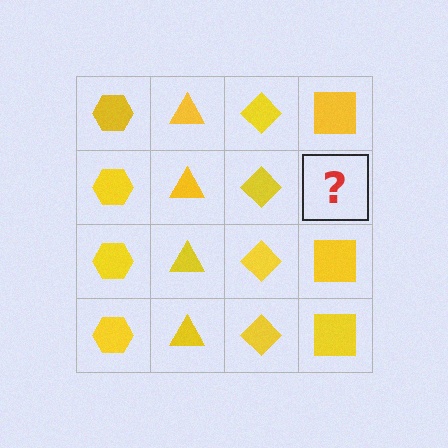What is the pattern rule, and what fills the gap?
The rule is that each column has a consistent shape. The gap should be filled with a yellow square.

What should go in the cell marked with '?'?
The missing cell should contain a yellow square.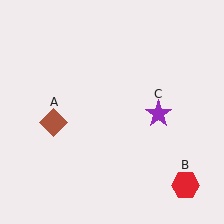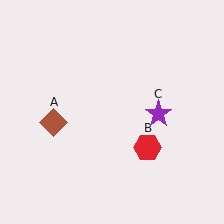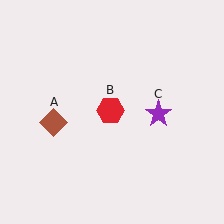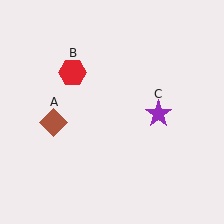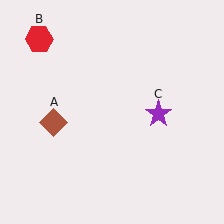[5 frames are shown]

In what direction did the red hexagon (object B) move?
The red hexagon (object B) moved up and to the left.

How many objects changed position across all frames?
1 object changed position: red hexagon (object B).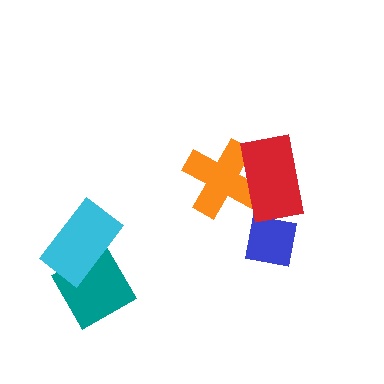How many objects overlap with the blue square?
1 object overlaps with the blue square.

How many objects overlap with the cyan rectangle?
1 object overlaps with the cyan rectangle.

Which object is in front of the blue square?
The red rectangle is in front of the blue square.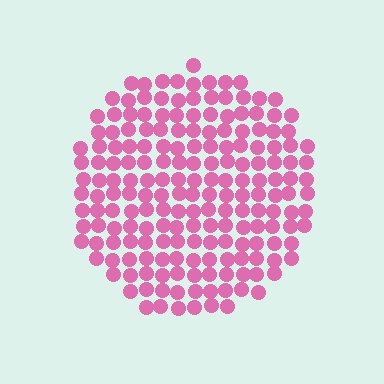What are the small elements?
The small elements are circles.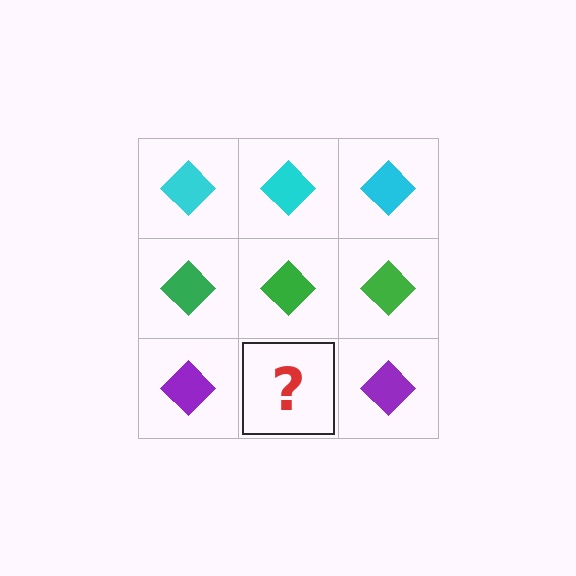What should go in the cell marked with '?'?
The missing cell should contain a purple diamond.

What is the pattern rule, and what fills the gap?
The rule is that each row has a consistent color. The gap should be filled with a purple diamond.